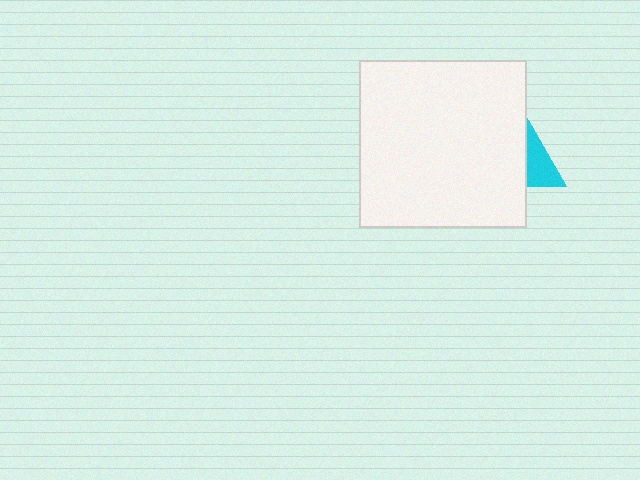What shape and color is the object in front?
The object in front is a white square.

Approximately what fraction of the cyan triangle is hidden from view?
Roughly 69% of the cyan triangle is hidden behind the white square.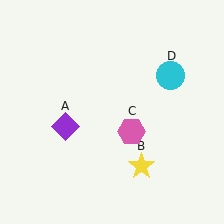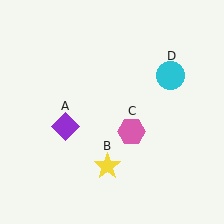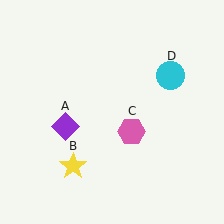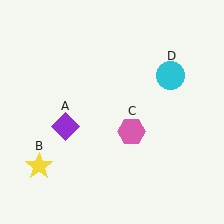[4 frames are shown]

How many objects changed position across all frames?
1 object changed position: yellow star (object B).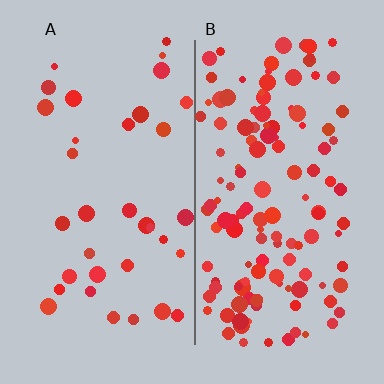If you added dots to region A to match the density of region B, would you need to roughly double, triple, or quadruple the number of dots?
Approximately quadruple.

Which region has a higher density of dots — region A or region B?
B (the right).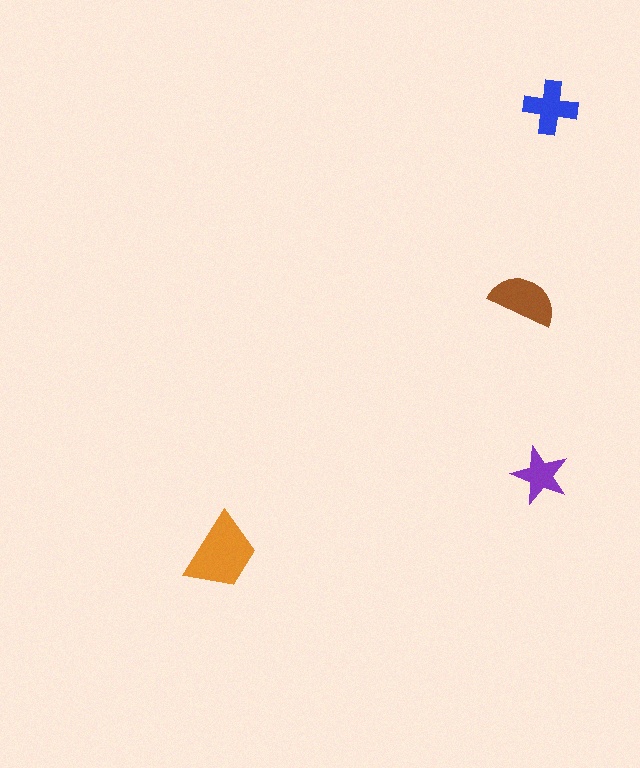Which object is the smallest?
The purple star.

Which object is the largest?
The orange trapezoid.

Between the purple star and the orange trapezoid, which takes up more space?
The orange trapezoid.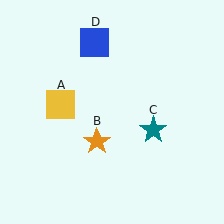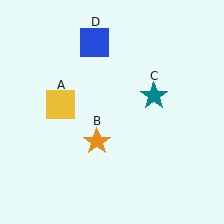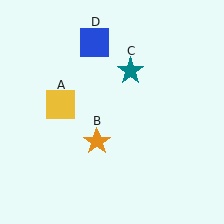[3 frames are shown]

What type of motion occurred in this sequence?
The teal star (object C) rotated counterclockwise around the center of the scene.